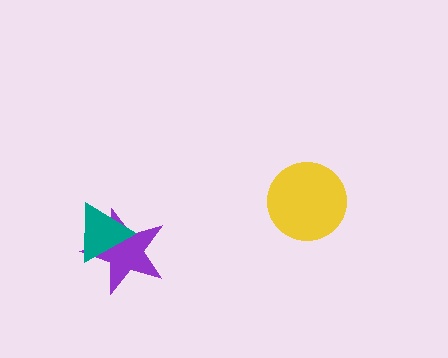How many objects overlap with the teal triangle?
1 object overlaps with the teal triangle.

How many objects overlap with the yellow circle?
0 objects overlap with the yellow circle.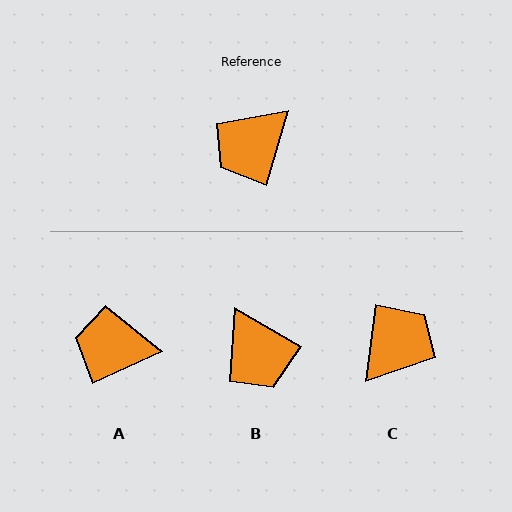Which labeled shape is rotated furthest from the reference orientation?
C, about 171 degrees away.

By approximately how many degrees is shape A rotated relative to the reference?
Approximately 49 degrees clockwise.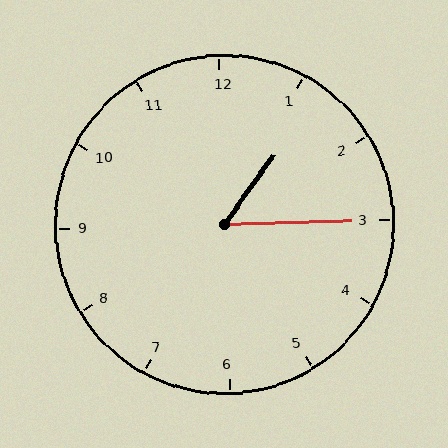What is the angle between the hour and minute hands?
Approximately 52 degrees.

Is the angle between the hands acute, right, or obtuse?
It is acute.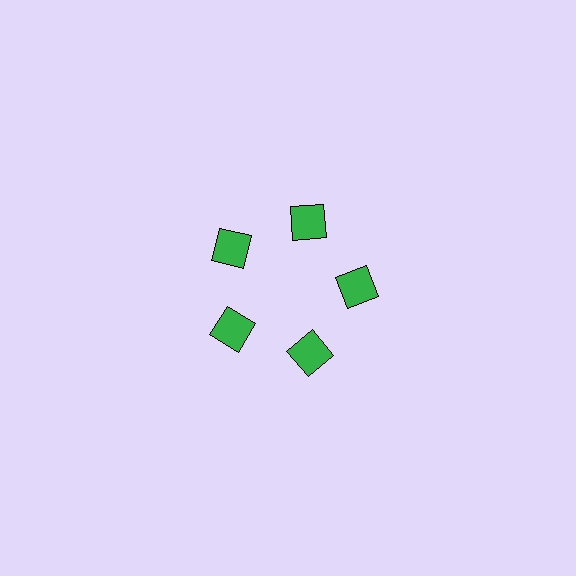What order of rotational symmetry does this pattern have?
This pattern has 5-fold rotational symmetry.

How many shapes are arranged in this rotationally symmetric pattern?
There are 5 shapes, arranged in 5 groups of 1.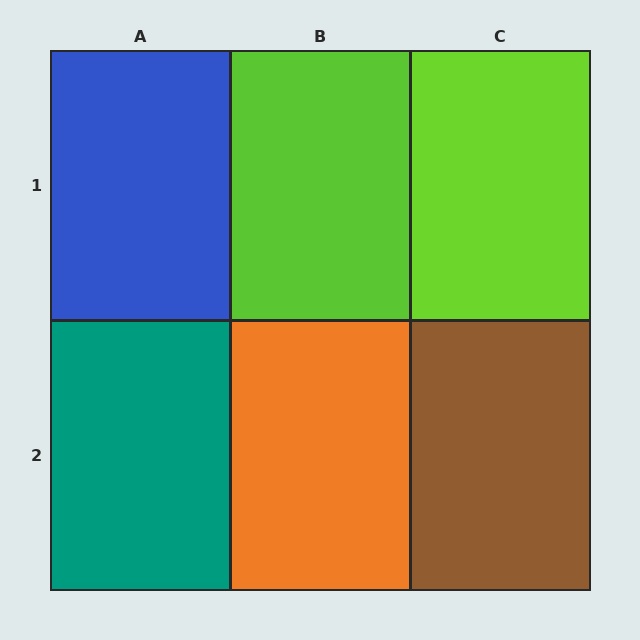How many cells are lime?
2 cells are lime.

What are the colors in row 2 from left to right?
Teal, orange, brown.